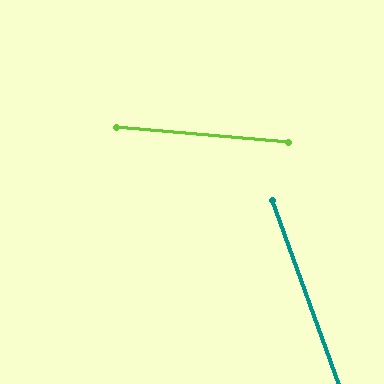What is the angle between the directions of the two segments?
Approximately 65 degrees.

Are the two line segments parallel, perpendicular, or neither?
Neither parallel nor perpendicular — they differ by about 65°.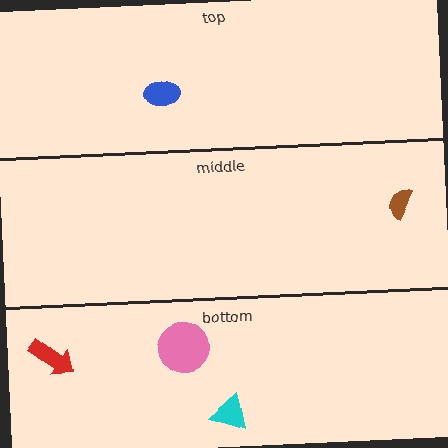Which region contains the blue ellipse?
The top region.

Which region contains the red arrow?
The bottom region.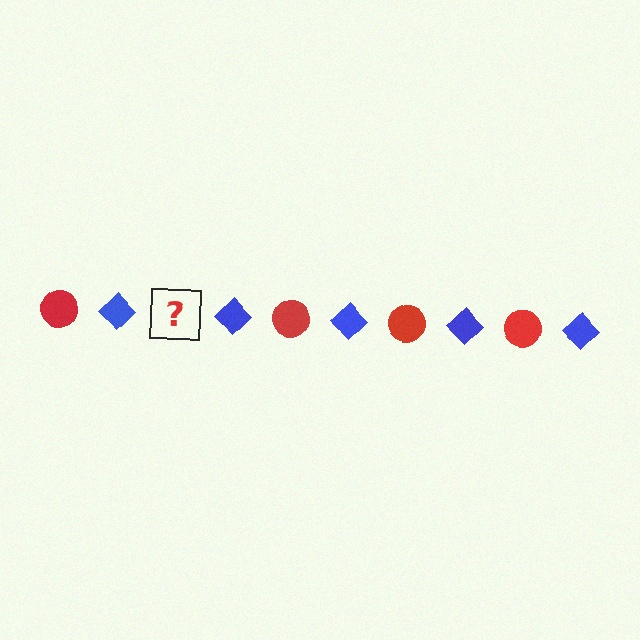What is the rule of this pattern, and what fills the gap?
The rule is that the pattern alternates between red circle and blue diamond. The gap should be filled with a red circle.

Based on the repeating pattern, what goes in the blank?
The blank should be a red circle.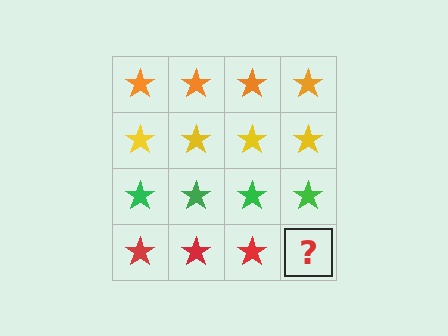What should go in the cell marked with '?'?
The missing cell should contain a red star.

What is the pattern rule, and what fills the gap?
The rule is that each row has a consistent color. The gap should be filled with a red star.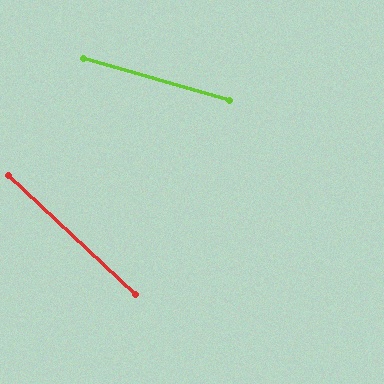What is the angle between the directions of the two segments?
Approximately 27 degrees.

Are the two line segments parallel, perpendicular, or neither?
Neither parallel nor perpendicular — they differ by about 27°.